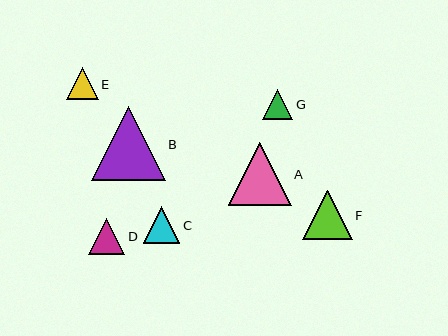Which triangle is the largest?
Triangle B is the largest with a size of approximately 74 pixels.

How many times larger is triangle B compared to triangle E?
Triangle B is approximately 2.3 times the size of triangle E.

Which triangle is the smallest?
Triangle G is the smallest with a size of approximately 30 pixels.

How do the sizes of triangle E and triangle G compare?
Triangle E and triangle G are approximately the same size.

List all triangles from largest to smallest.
From largest to smallest: B, A, F, C, D, E, G.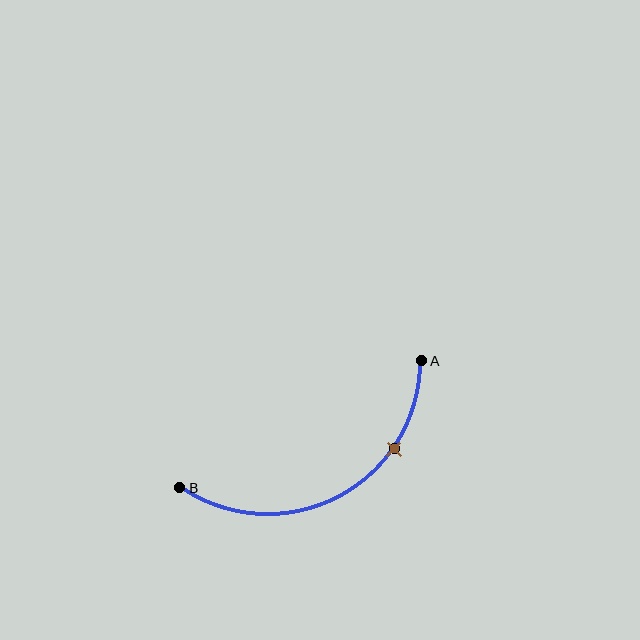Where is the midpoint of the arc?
The arc midpoint is the point on the curve farthest from the straight line joining A and B. It sits below that line.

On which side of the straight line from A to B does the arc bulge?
The arc bulges below the straight line connecting A and B.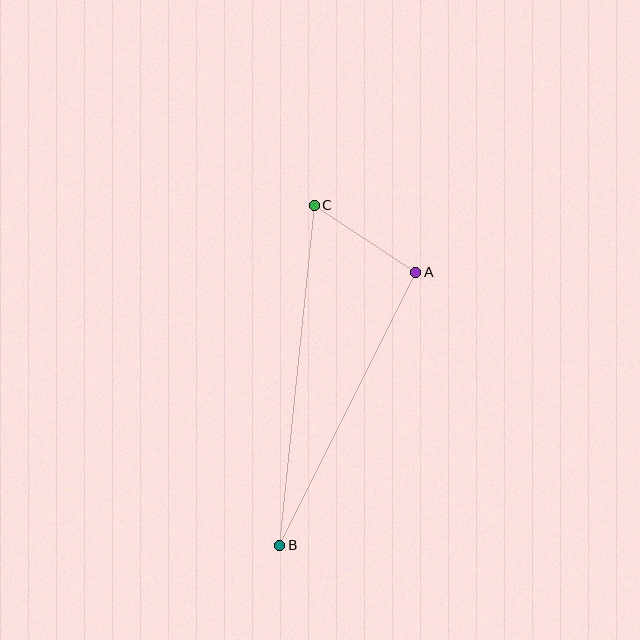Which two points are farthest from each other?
Points B and C are farthest from each other.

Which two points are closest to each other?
Points A and C are closest to each other.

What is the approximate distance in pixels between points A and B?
The distance between A and B is approximately 305 pixels.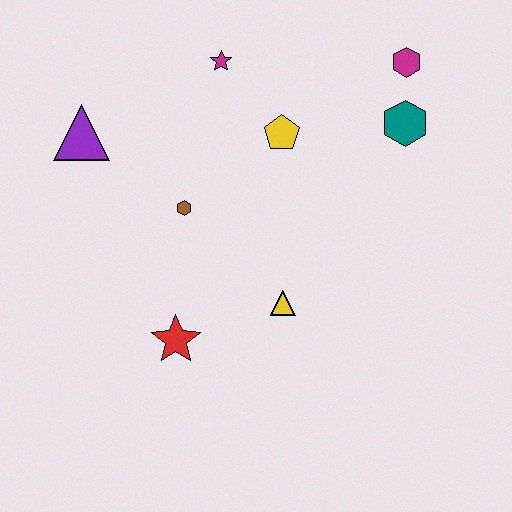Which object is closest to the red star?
The yellow triangle is closest to the red star.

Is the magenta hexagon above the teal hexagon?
Yes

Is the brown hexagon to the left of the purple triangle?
No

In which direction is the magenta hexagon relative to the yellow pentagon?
The magenta hexagon is to the right of the yellow pentagon.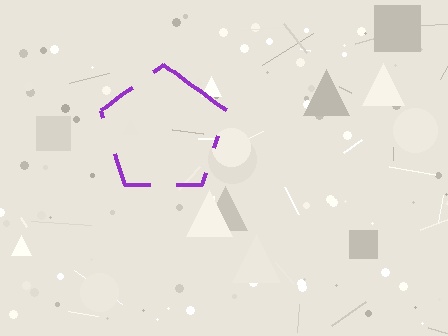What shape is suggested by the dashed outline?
The dashed outline suggests a pentagon.